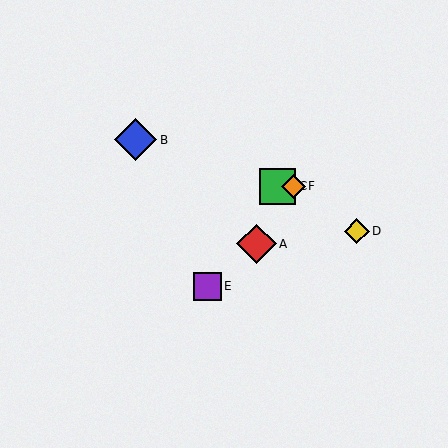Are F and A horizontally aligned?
No, F is at y≈186 and A is at y≈244.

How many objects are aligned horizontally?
2 objects (C, F) are aligned horizontally.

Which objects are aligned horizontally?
Objects C, F are aligned horizontally.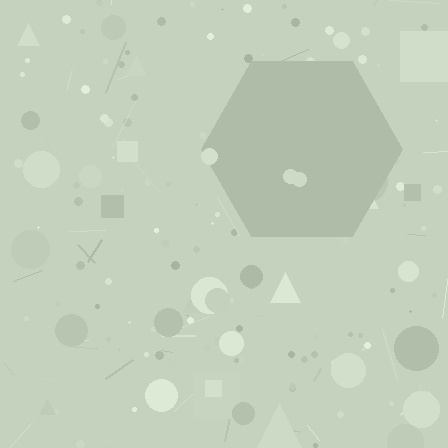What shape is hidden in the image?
A hexagon is hidden in the image.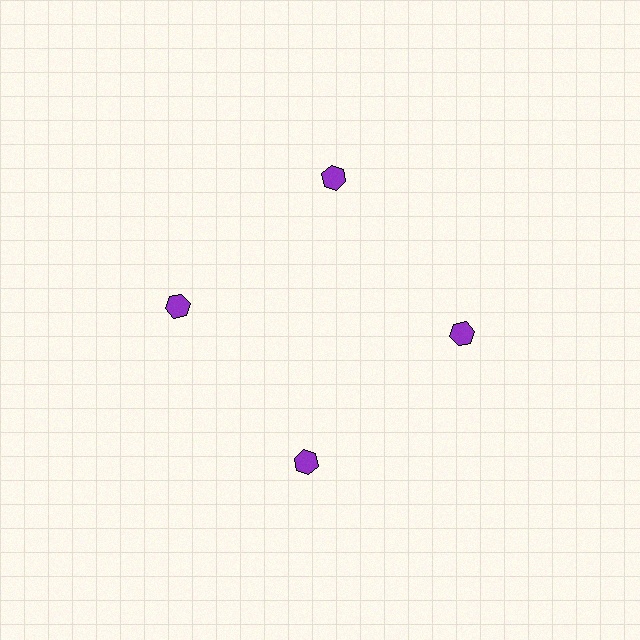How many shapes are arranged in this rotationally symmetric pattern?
There are 4 shapes, arranged in 4 groups of 1.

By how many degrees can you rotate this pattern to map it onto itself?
The pattern maps onto itself every 90 degrees of rotation.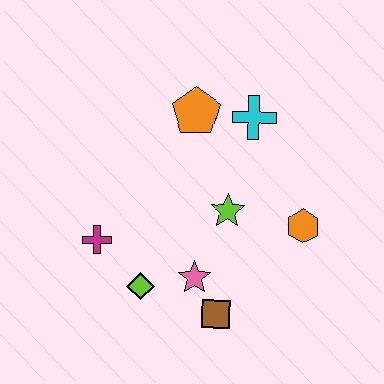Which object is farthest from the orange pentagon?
The brown square is farthest from the orange pentagon.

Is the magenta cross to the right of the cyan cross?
No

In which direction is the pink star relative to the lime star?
The pink star is below the lime star.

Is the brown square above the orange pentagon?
No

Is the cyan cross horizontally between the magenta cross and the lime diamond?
No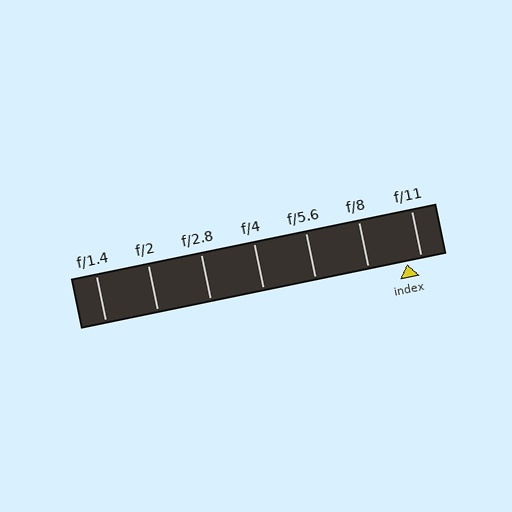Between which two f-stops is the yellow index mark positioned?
The index mark is between f/8 and f/11.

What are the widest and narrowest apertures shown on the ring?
The widest aperture shown is f/1.4 and the narrowest is f/11.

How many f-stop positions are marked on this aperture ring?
There are 7 f-stop positions marked.